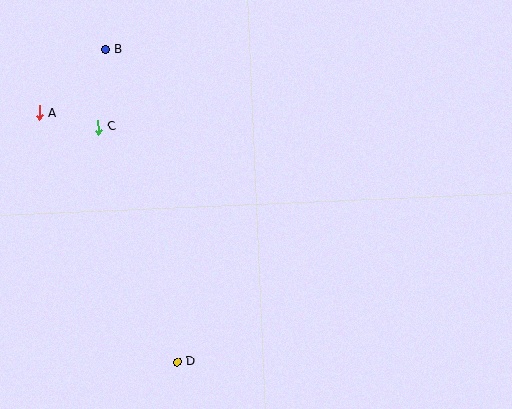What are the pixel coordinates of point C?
Point C is at (98, 127).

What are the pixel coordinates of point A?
Point A is at (39, 113).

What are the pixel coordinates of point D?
Point D is at (177, 362).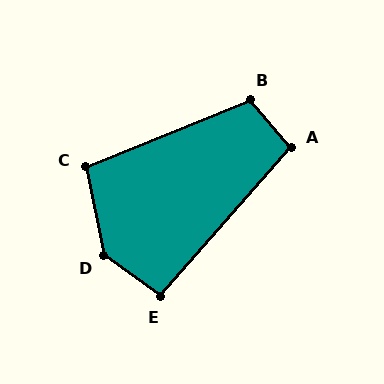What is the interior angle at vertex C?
Approximately 101 degrees (obtuse).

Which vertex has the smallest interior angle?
E, at approximately 96 degrees.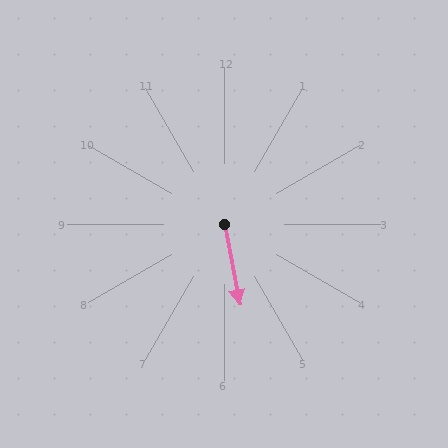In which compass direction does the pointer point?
South.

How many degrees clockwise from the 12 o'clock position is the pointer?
Approximately 169 degrees.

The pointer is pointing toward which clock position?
Roughly 6 o'clock.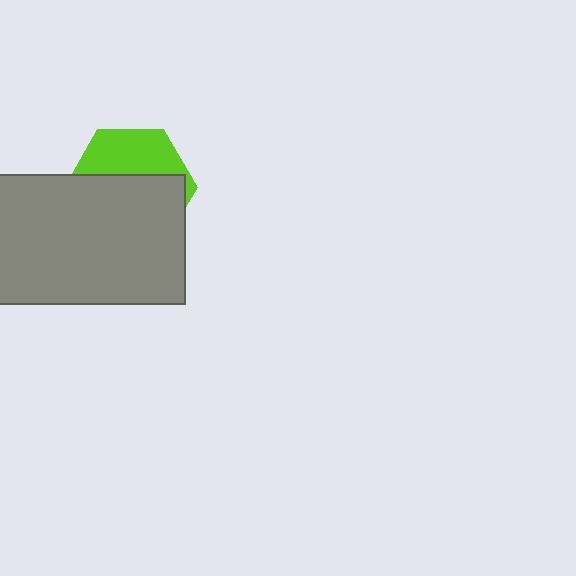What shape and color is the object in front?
The object in front is a gray rectangle.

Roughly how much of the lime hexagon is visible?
A small part of it is visible (roughly 37%).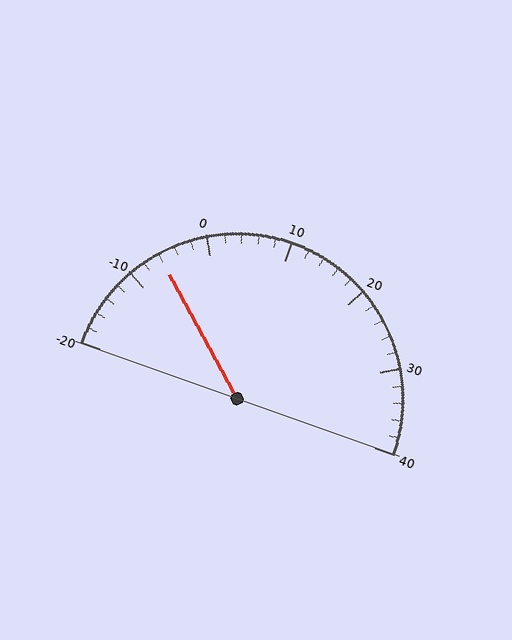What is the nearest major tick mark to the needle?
The nearest major tick mark is -10.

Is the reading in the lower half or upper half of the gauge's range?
The reading is in the lower half of the range (-20 to 40).